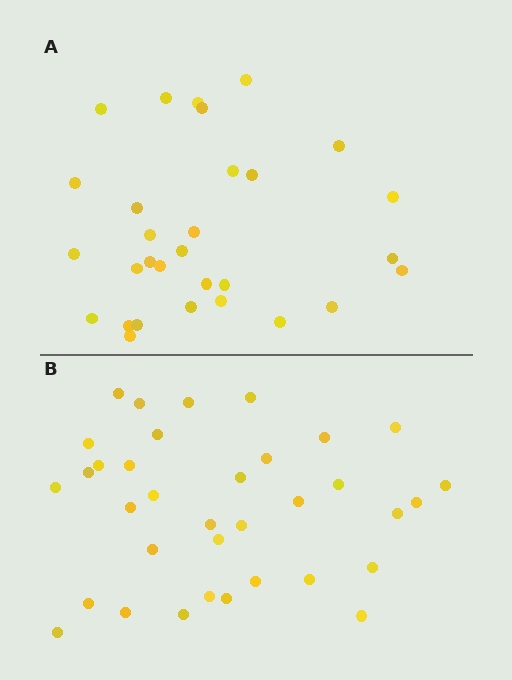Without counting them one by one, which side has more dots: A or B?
Region B (the bottom region) has more dots.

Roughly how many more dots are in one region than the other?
Region B has about 5 more dots than region A.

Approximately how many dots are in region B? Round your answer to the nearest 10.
About 40 dots. (The exact count is 35, which rounds to 40.)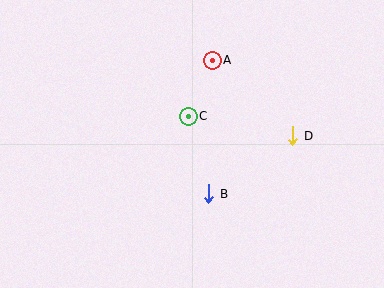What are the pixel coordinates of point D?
Point D is at (293, 136).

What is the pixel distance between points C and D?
The distance between C and D is 107 pixels.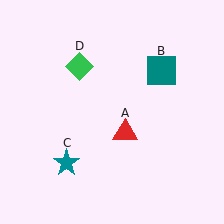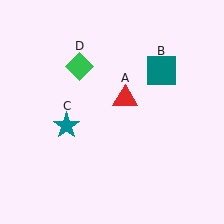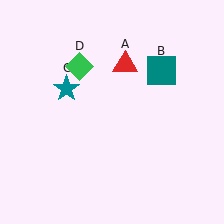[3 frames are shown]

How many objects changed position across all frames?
2 objects changed position: red triangle (object A), teal star (object C).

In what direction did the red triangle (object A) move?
The red triangle (object A) moved up.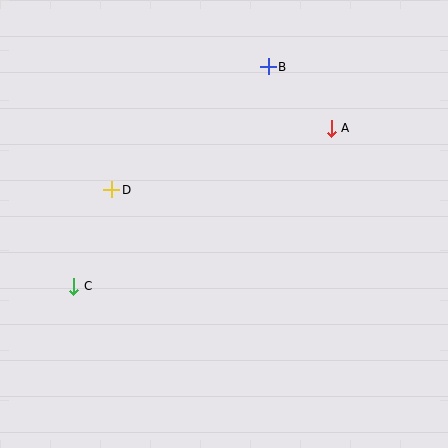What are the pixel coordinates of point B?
Point B is at (268, 67).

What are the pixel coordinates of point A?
Point A is at (331, 128).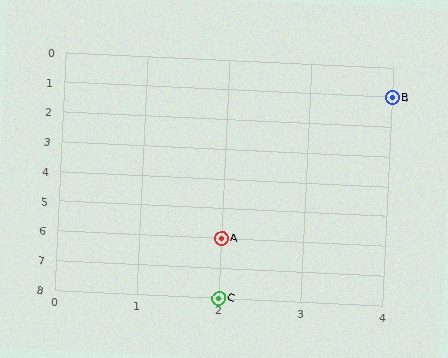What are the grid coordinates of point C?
Point C is at grid coordinates (2, 8).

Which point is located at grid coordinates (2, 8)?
Point C is at (2, 8).